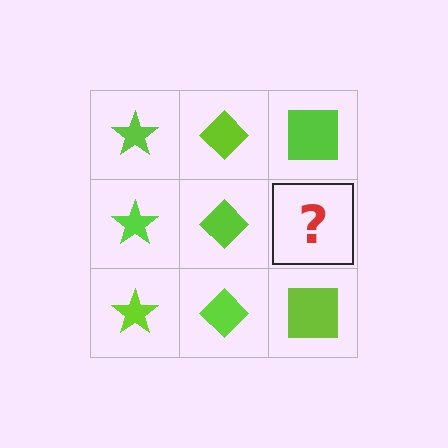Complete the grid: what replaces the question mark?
The question mark should be replaced with a lime square.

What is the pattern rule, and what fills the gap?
The rule is that each column has a consistent shape. The gap should be filled with a lime square.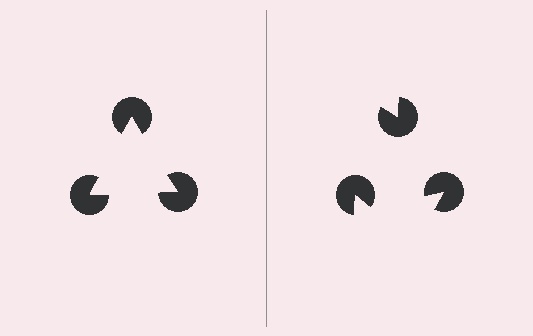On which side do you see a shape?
An illusory triangle appears on the left side. On the right side the wedge cuts are rotated, so no coherent shape forms.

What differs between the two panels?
The pac-man discs are positioned identically on both sides; only the wedge orientations differ. On the left they align to a triangle; on the right they are misaligned.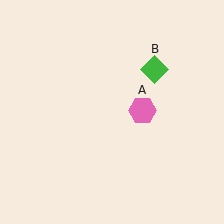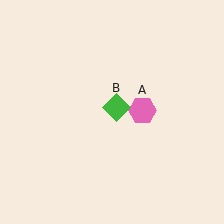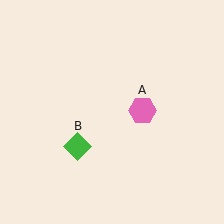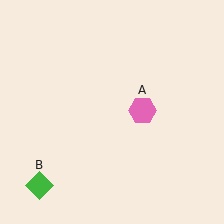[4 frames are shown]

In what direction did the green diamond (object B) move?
The green diamond (object B) moved down and to the left.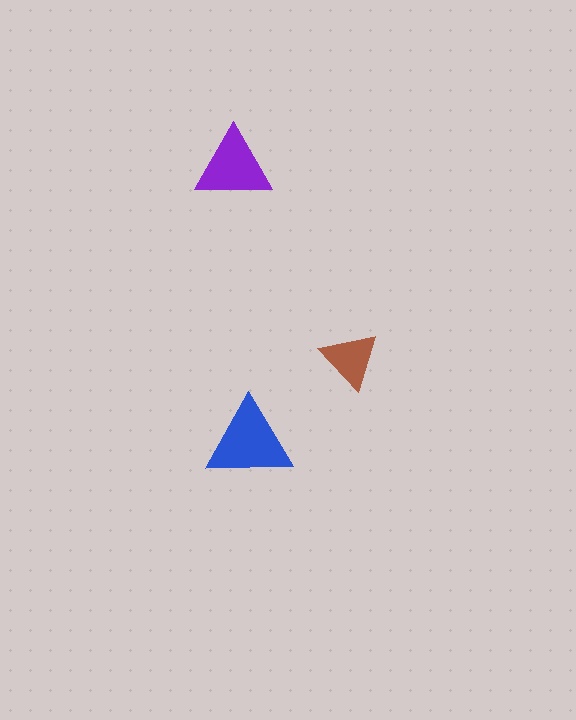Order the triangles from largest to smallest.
the blue one, the purple one, the brown one.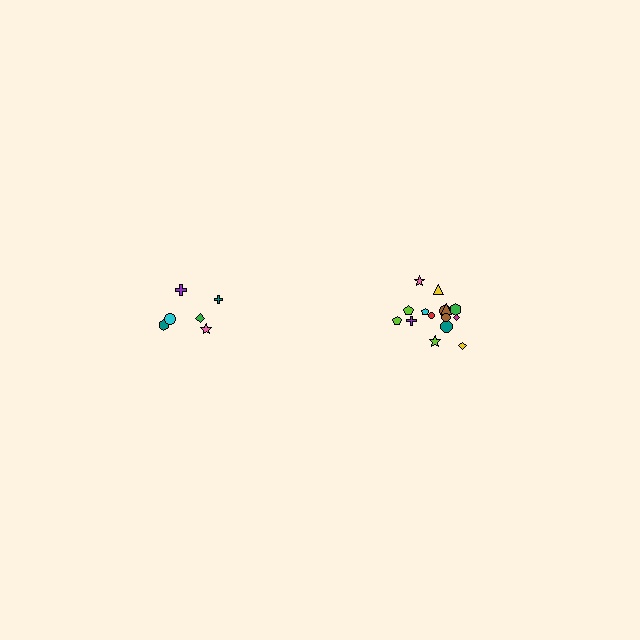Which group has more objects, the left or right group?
The right group.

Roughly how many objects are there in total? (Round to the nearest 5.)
Roughly 20 objects in total.